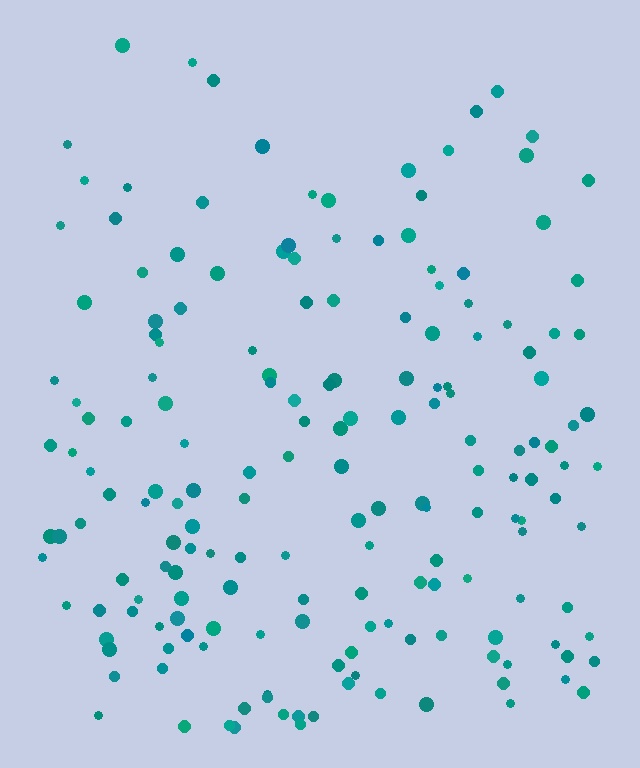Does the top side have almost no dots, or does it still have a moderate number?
Still a moderate number, just noticeably fewer than the bottom.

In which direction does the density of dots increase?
From top to bottom, with the bottom side densest.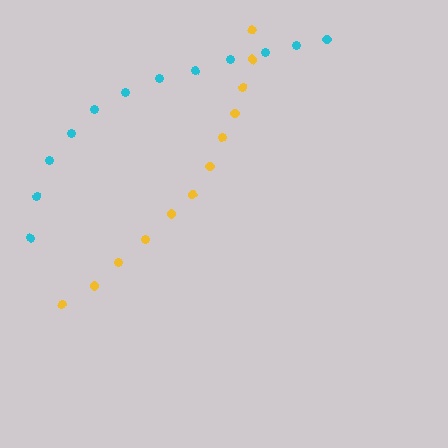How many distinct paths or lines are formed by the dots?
There are 2 distinct paths.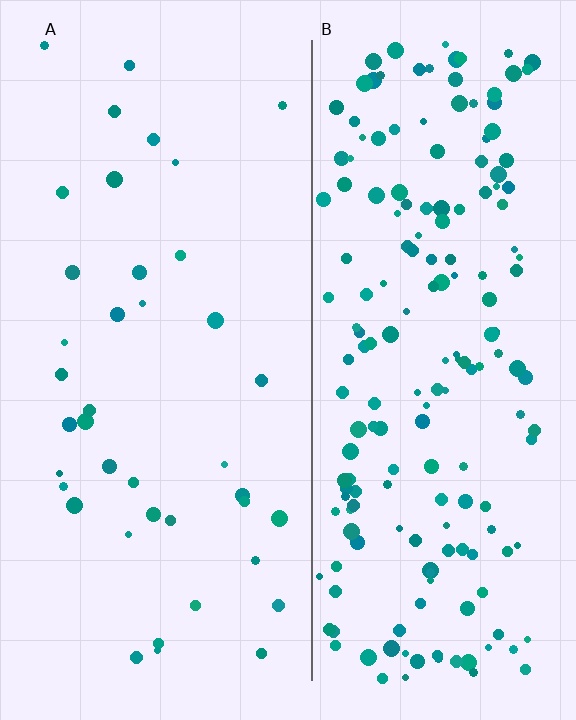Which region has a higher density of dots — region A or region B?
B (the right).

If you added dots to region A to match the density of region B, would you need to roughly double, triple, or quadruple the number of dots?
Approximately quadruple.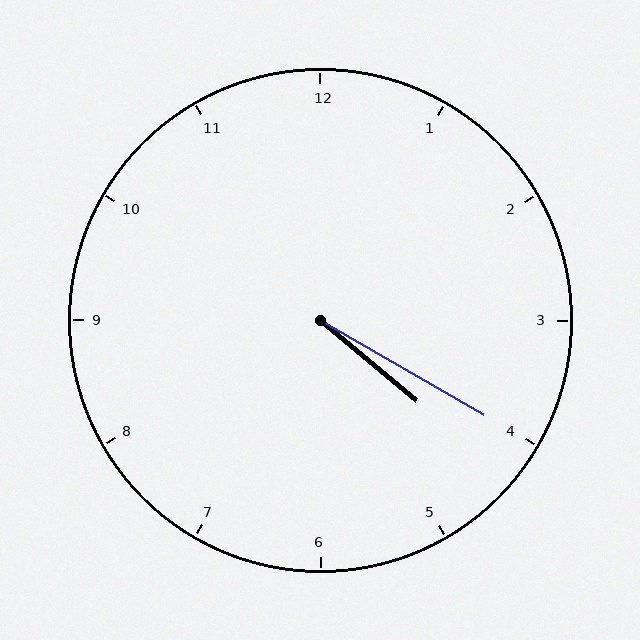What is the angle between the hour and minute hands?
Approximately 10 degrees.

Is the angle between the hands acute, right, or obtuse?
It is acute.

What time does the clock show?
4:20.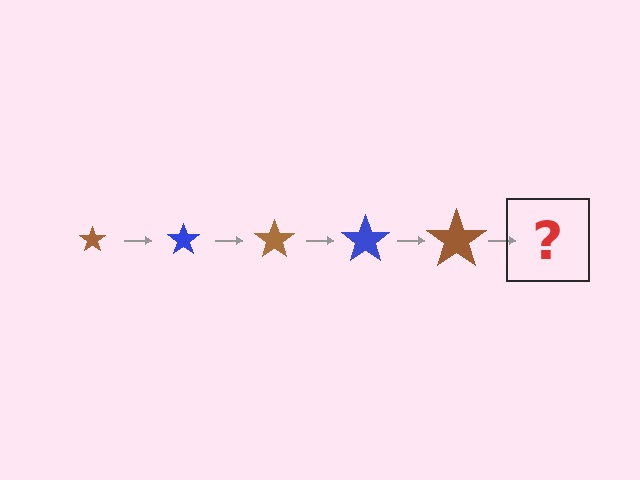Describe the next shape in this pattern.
It should be a blue star, larger than the previous one.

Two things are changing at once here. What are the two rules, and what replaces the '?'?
The two rules are that the star grows larger each step and the color cycles through brown and blue. The '?' should be a blue star, larger than the previous one.